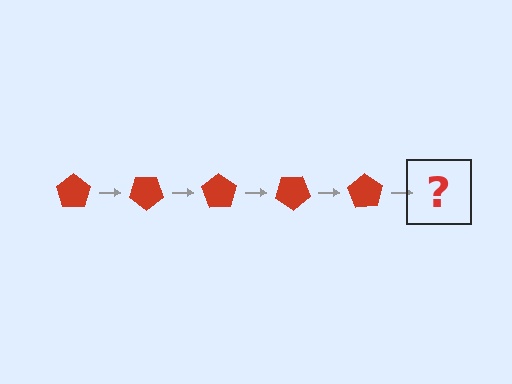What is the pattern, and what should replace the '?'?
The pattern is that the pentagon rotates 35 degrees each step. The '?' should be a red pentagon rotated 175 degrees.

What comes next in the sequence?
The next element should be a red pentagon rotated 175 degrees.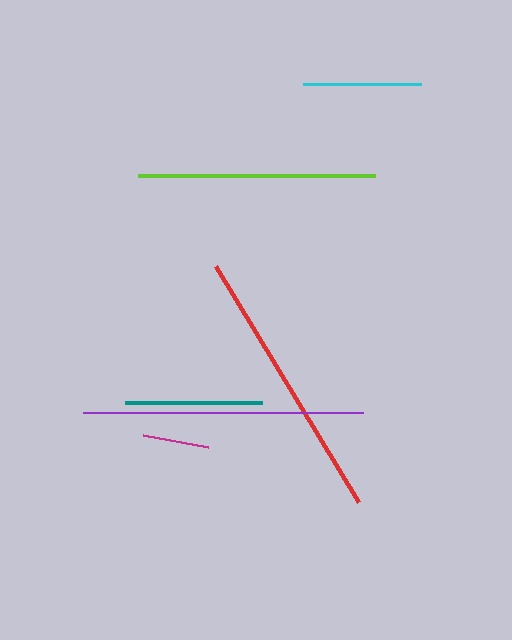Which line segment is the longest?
The purple line is the longest at approximately 280 pixels.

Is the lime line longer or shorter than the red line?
The red line is longer than the lime line.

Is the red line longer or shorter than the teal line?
The red line is longer than the teal line.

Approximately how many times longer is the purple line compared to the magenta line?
The purple line is approximately 4.2 times the length of the magenta line.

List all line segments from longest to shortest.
From longest to shortest: purple, red, lime, teal, cyan, magenta.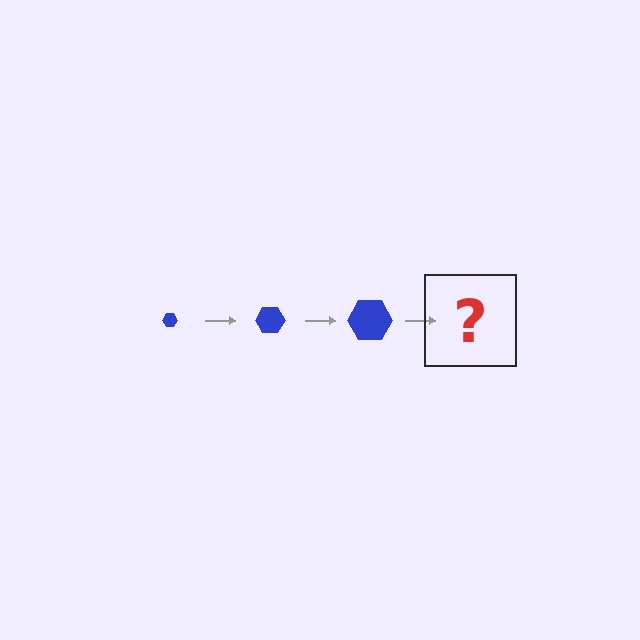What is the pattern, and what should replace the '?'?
The pattern is that the hexagon gets progressively larger each step. The '?' should be a blue hexagon, larger than the previous one.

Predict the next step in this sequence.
The next step is a blue hexagon, larger than the previous one.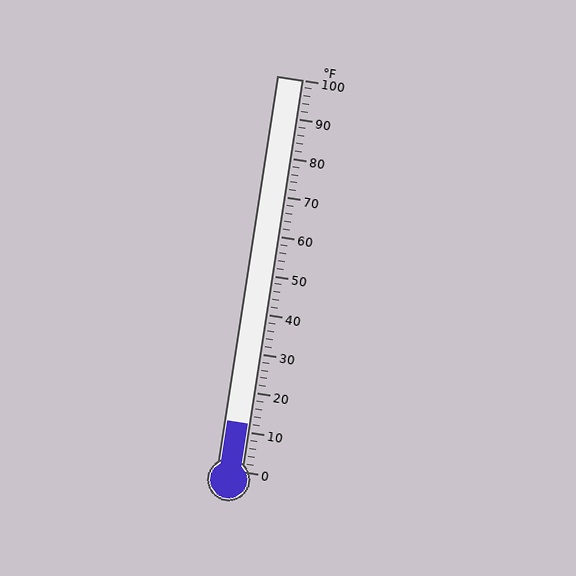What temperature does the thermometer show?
The thermometer shows approximately 12°F.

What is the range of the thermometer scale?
The thermometer scale ranges from 0°F to 100°F.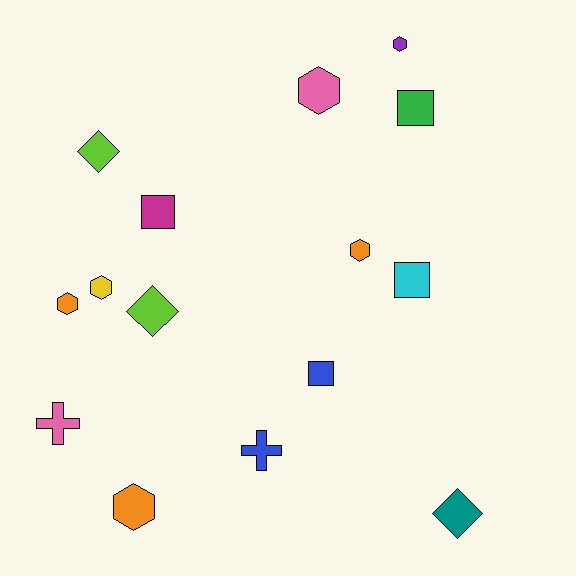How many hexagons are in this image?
There are 6 hexagons.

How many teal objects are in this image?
There is 1 teal object.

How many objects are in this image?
There are 15 objects.